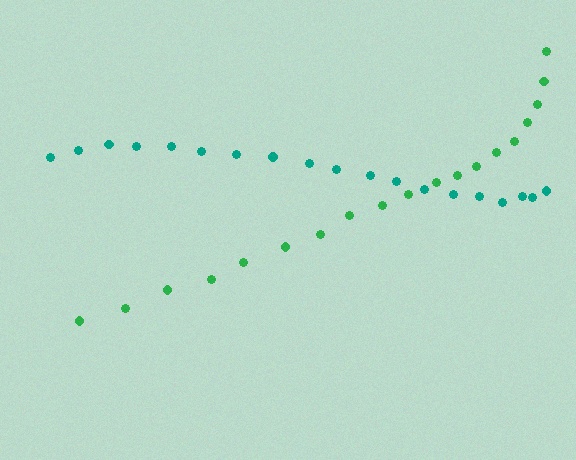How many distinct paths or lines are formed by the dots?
There are 2 distinct paths.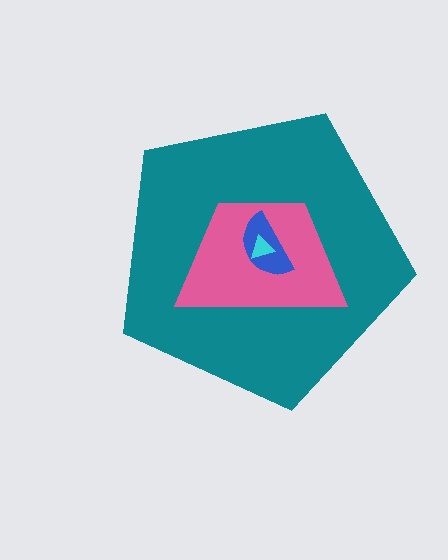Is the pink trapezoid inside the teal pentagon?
Yes.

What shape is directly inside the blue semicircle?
The cyan triangle.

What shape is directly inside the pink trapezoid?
The blue semicircle.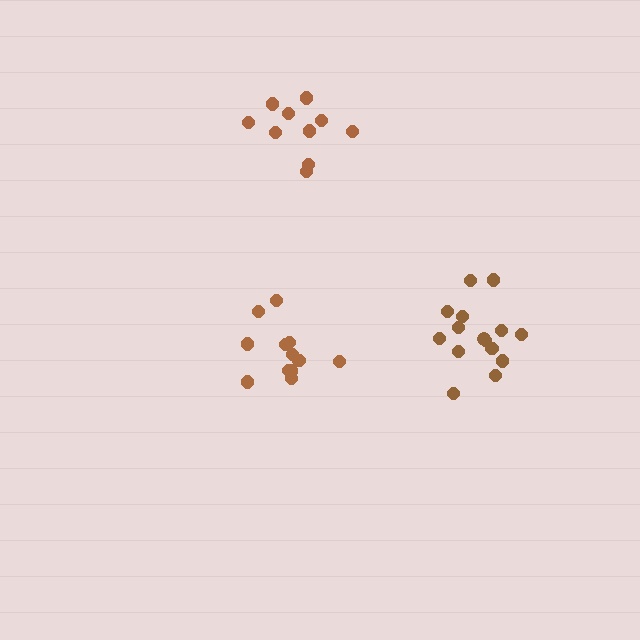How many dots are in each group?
Group 1: 10 dots, Group 2: 15 dots, Group 3: 12 dots (37 total).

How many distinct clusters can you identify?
There are 3 distinct clusters.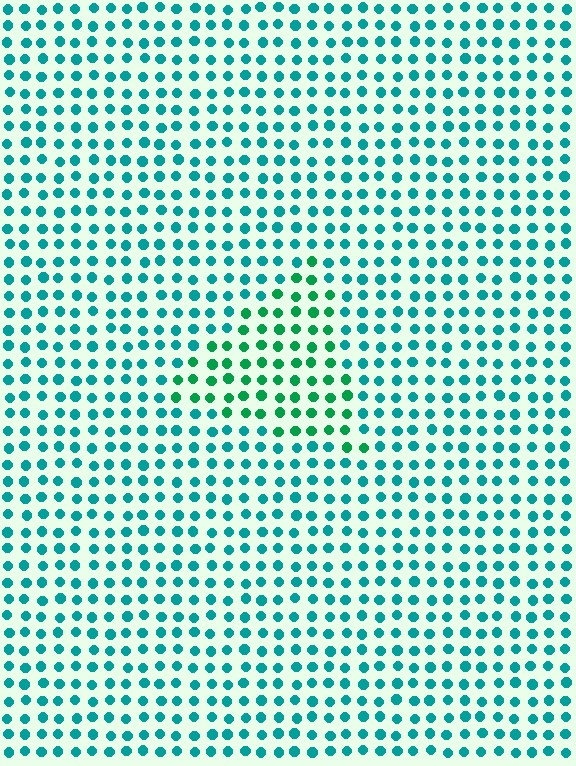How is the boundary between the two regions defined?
The boundary is defined purely by a slight shift in hue (about 31 degrees). Spacing, size, and orientation are identical on both sides.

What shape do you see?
I see a triangle.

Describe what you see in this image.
The image is filled with small teal elements in a uniform arrangement. A triangle-shaped region is visible where the elements are tinted to a slightly different hue, forming a subtle color boundary.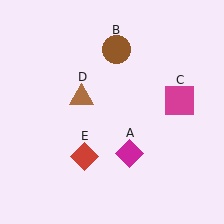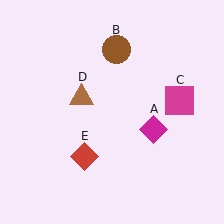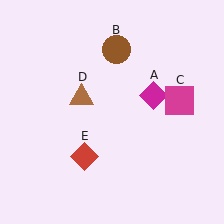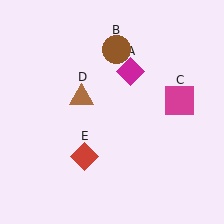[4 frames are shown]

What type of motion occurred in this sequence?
The magenta diamond (object A) rotated counterclockwise around the center of the scene.